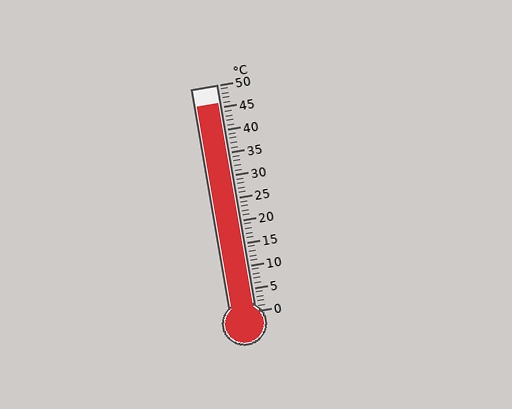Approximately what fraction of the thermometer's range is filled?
The thermometer is filled to approximately 90% of its range.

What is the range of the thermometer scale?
The thermometer scale ranges from 0°C to 50°C.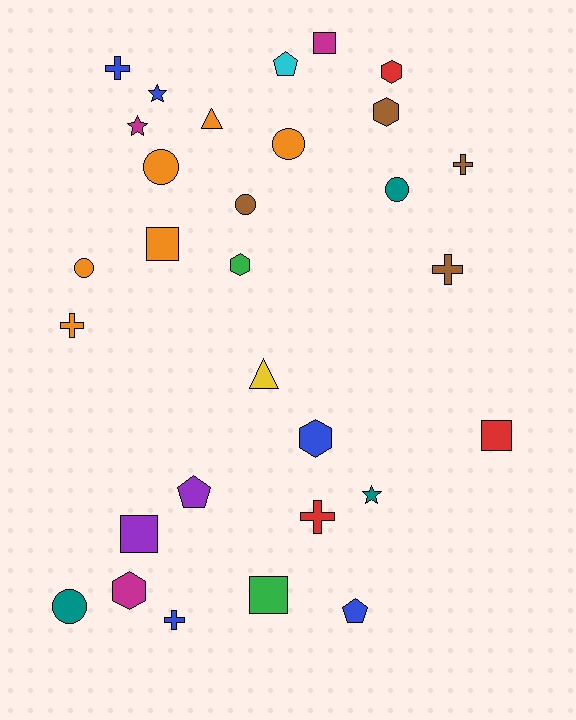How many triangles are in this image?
There are 2 triangles.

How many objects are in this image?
There are 30 objects.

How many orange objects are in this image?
There are 6 orange objects.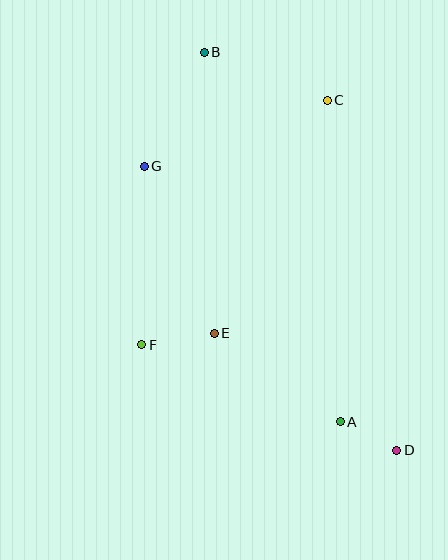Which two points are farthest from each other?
Points B and D are farthest from each other.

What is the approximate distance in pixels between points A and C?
The distance between A and C is approximately 322 pixels.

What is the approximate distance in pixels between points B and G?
The distance between B and G is approximately 129 pixels.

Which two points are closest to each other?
Points A and D are closest to each other.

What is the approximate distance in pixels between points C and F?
The distance between C and F is approximately 307 pixels.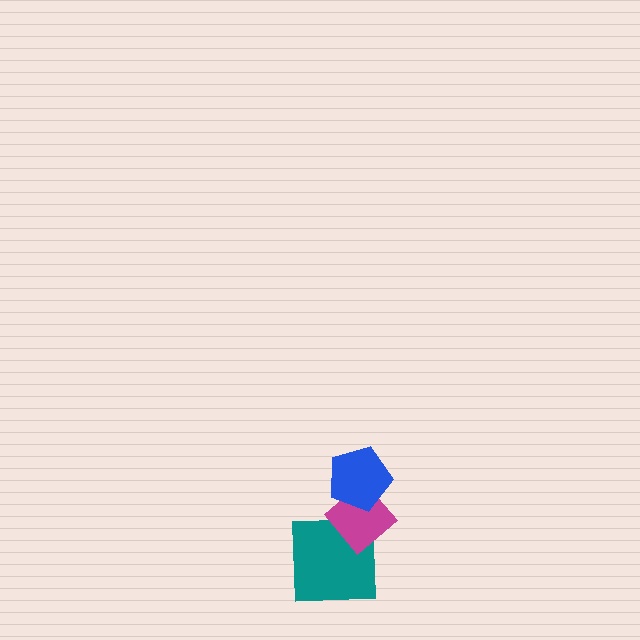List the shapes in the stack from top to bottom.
From top to bottom: the blue pentagon, the magenta diamond, the teal square.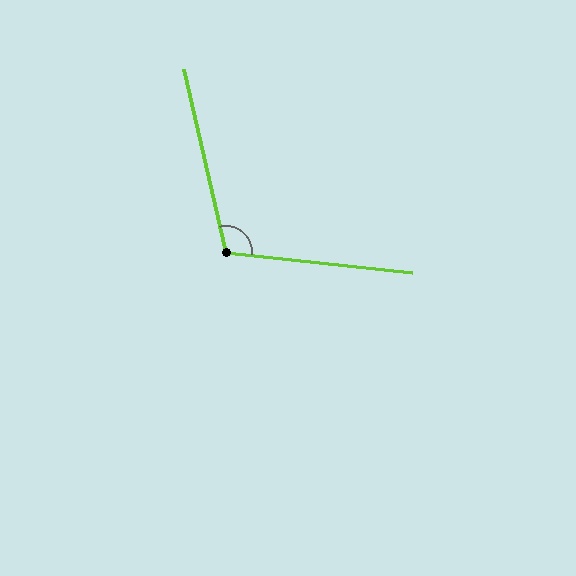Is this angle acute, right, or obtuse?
It is obtuse.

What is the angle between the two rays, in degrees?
Approximately 109 degrees.